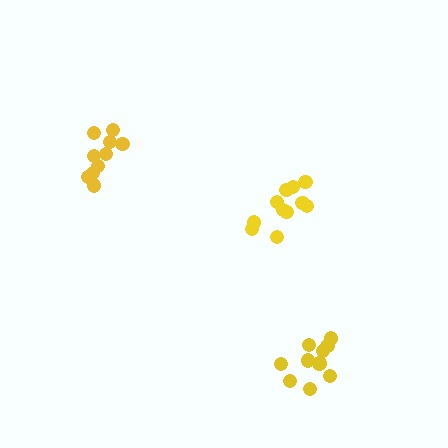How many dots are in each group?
Group 1: 11 dots, Group 2: 10 dots, Group 3: 10 dots (31 total).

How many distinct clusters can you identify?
There are 3 distinct clusters.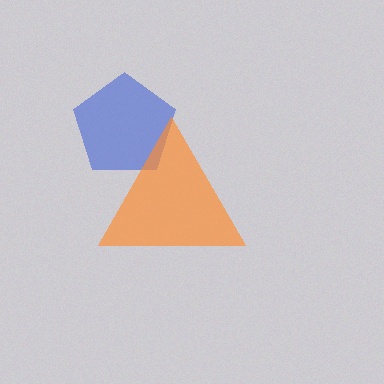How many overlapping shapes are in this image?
There are 2 overlapping shapes in the image.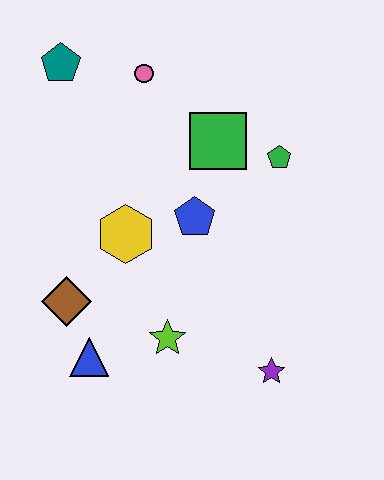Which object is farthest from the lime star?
The teal pentagon is farthest from the lime star.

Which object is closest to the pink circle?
The teal pentagon is closest to the pink circle.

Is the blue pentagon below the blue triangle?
No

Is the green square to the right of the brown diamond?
Yes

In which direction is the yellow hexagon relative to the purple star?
The yellow hexagon is to the left of the purple star.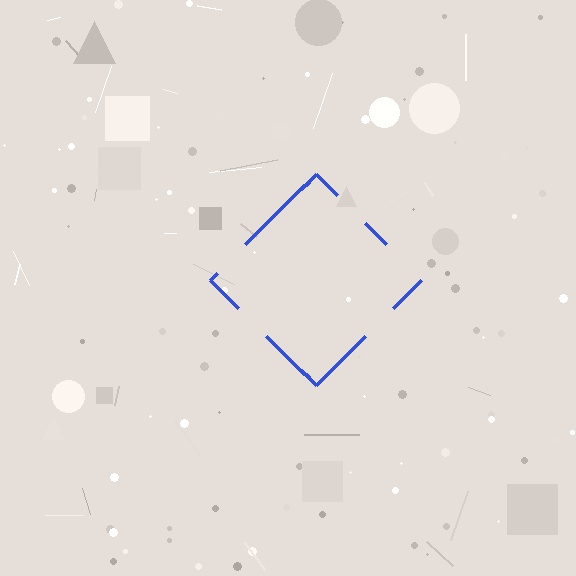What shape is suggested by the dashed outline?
The dashed outline suggests a diamond.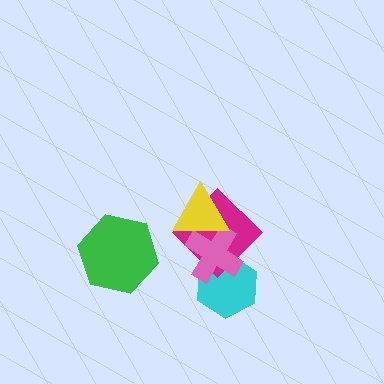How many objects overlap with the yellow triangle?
2 objects overlap with the yellow triangle.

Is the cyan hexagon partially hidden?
Yes, it is partially covered by another shape.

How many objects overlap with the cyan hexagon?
2 objects overlap with the cyan hexagon.